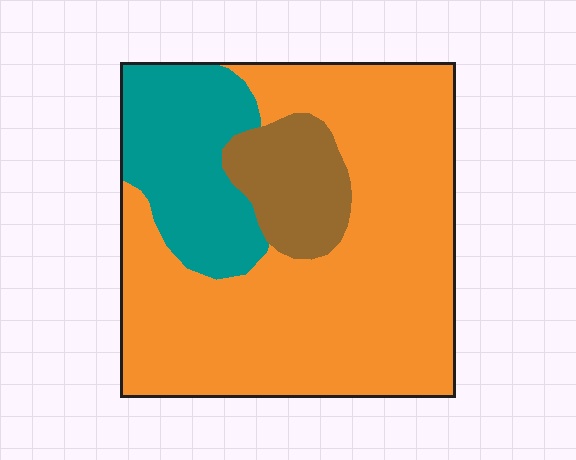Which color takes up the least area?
Brown, at roughly 10%.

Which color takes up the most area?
Orange, at roughly 70%.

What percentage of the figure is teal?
Teal covers about 20% of the figure.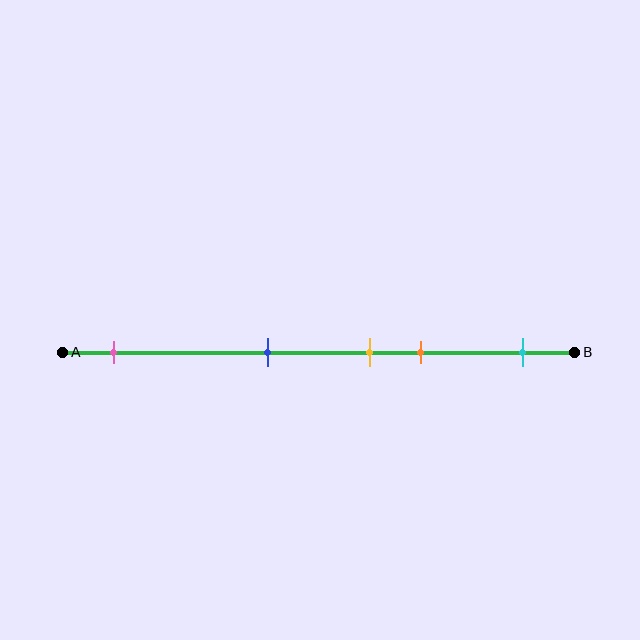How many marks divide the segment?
There are 5 marks dividing the segment.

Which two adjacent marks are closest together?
The yellow and orange marks are the closest adjacent pair.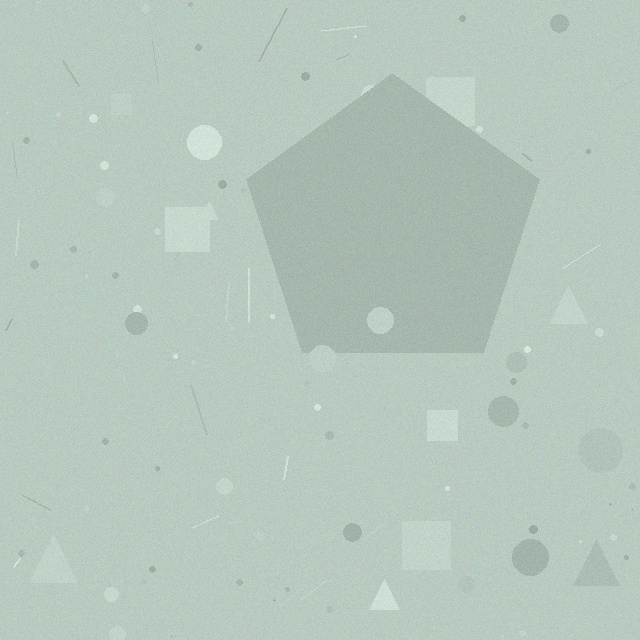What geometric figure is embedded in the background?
A pentagon is embedded in the background.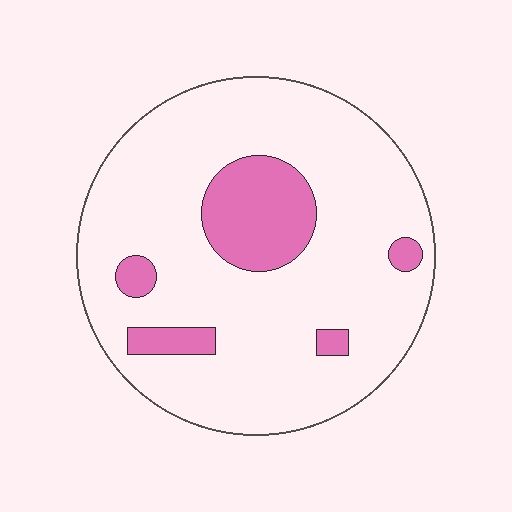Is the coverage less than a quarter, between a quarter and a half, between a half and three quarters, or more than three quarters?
Less than a quarter.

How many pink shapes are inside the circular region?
5.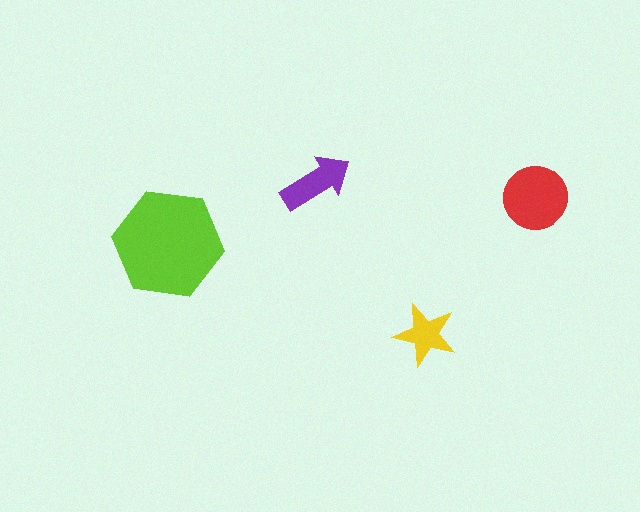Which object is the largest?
The lime hexagon.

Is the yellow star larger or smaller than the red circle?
Smaller.